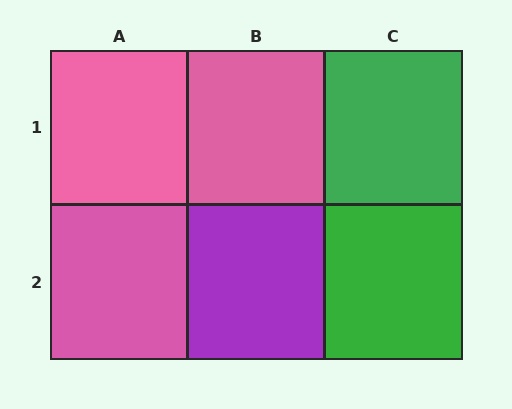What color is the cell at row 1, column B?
Pink.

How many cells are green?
2 cells are green.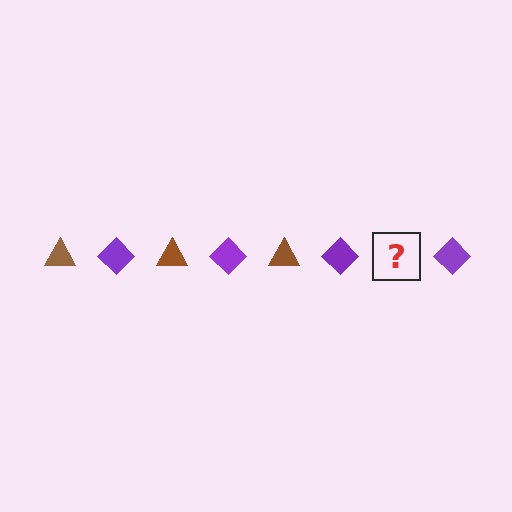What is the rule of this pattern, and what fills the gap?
The rule is that the pattern alternates between brown triangle and purple diamond. The gap should be filled with a brown triangle.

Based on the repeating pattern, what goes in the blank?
The blank should be a brown triangle.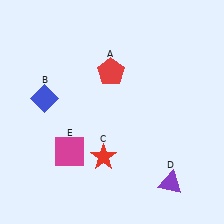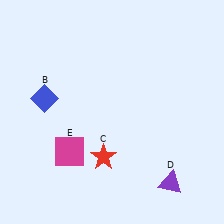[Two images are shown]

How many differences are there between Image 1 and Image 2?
There is 1 difference between the two images.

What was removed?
The red pentagon (A) was removed in Image 2.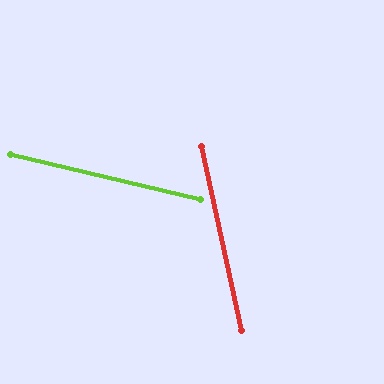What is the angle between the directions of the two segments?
Approximately 64 degrees.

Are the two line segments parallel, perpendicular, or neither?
Neither parallel nor perpendicular — they differ by about 64°.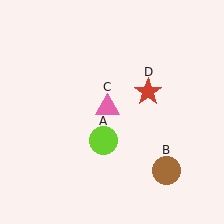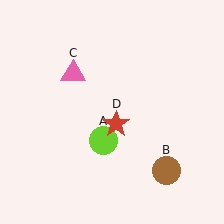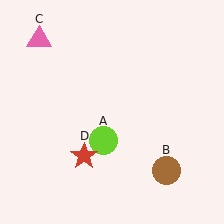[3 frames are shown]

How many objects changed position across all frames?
2 objects changed position: pink triangle (object C), red star (object D).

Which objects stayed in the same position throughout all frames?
Lime circle (object A) and brown circle (object B) remained stationary.